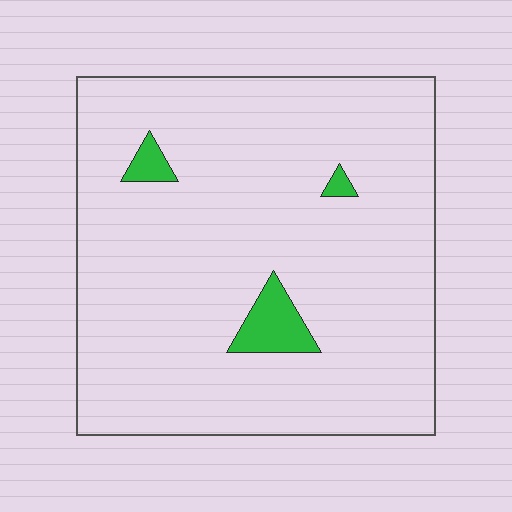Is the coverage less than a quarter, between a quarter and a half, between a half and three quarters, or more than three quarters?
Less than a quarter.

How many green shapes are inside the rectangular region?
3.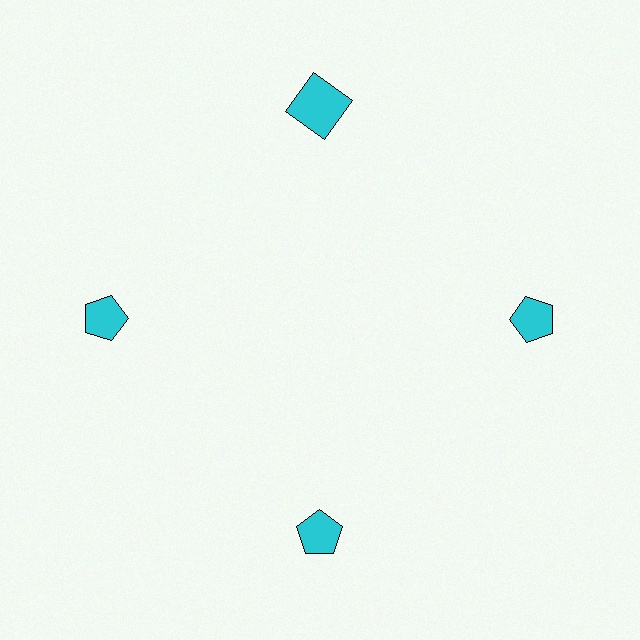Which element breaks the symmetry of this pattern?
The cyan square at roughly the 12 o'clock position breaks the symmetry. All other shapes are cyan pentagons.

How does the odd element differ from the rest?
It has a different shape: square instead of pentagon.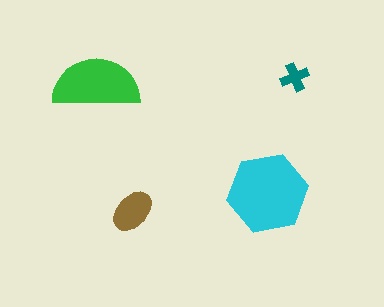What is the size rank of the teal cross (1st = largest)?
4th.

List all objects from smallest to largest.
The teal cross, the brown ellipse, the green semicircle, the cyan hexagon.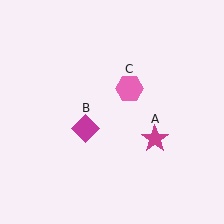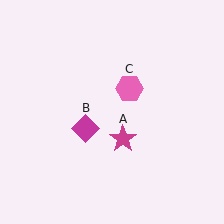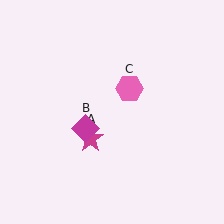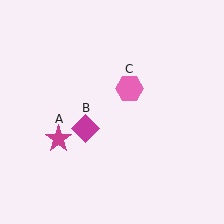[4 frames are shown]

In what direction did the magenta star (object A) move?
The magenta star (object A) moved left.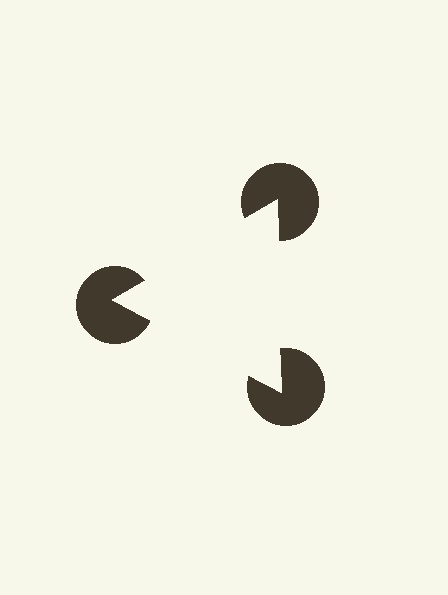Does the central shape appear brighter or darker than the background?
It typically appears slightly brighter than the background, even though no actual brightness change is drawn.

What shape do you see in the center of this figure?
An illusory triangle — its edges are inferred from the aligned wedge cuts in the pac-man discs, not physically drawn.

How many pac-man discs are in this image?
There are 3 — one at each vertex of the illusory triangle.